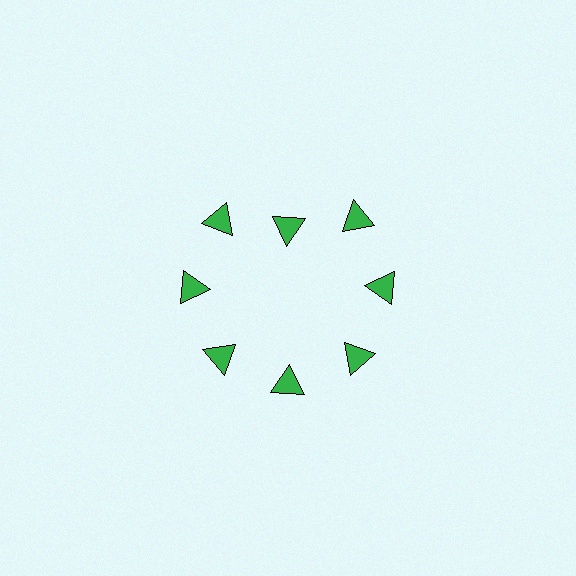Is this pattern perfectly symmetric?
No. The 8 green triangles are arranged in a ring, but one element near the 12 o'clock position is pulled inward toward the center, breaking the 8-fold rotational symmetry.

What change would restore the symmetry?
The symmetry would be restored by moving it outward, back onto the ring so that all 8 triangles sit at equal angles and equal distance from the center.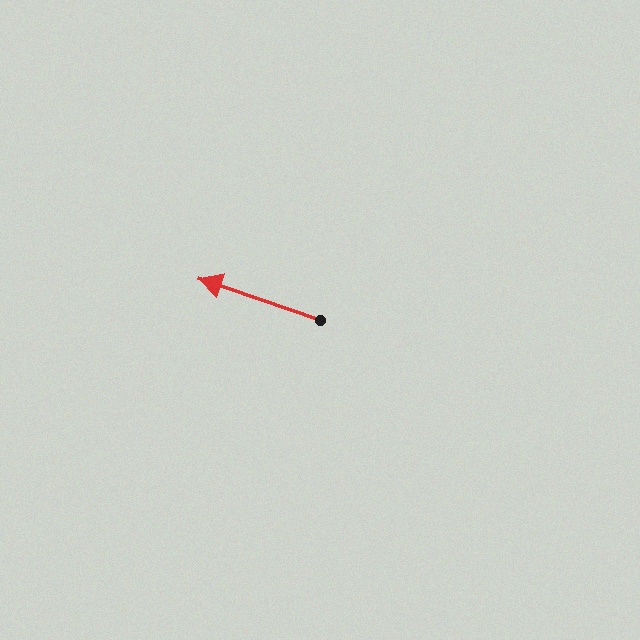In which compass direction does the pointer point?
West.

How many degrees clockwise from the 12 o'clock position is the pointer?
Approximately 289 degrees.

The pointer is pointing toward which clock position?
Roughly 10 o'clock.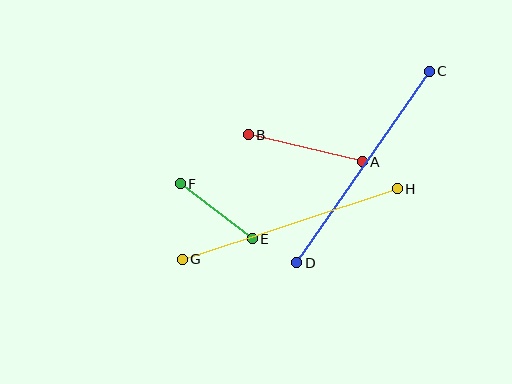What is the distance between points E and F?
The distance is approximately 90 pixels.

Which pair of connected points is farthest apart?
Points C and D are farthest apart.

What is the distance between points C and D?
The distance is approximately 233 pixels.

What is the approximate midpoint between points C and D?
The midpoint is at approximately (363, 167) pixels.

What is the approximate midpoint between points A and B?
The midpoint is at approximately (305, 148) pixels.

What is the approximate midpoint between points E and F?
The midpoint is at approximately (216, 211) pixels.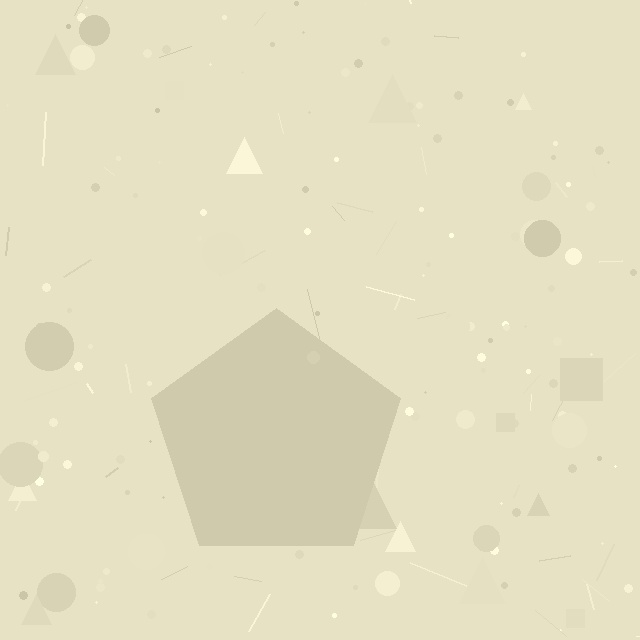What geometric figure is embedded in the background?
A pentagon is embedded in the background.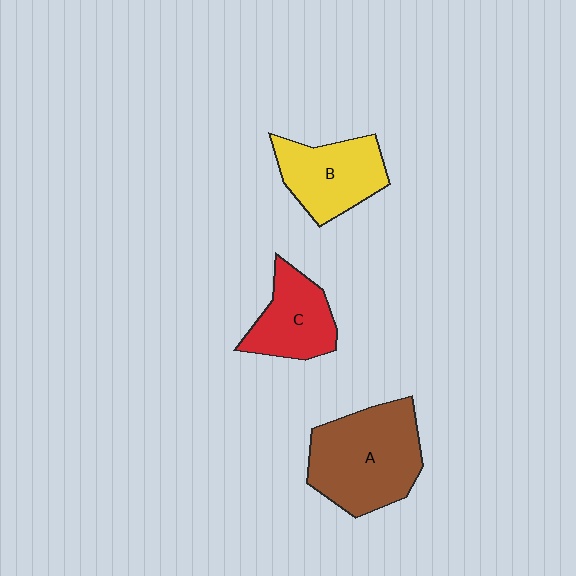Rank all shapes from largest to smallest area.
From largest to smallest: A (brown), B (yellow), C (red).